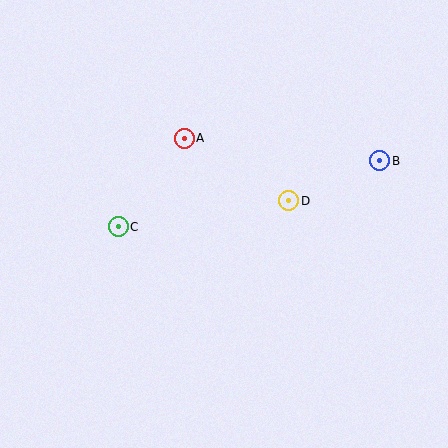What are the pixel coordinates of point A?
Point A is at (184, 138).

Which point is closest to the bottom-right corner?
Point D is closest to the bottom-right corner.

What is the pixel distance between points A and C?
The distance between A and C is 111 pixels.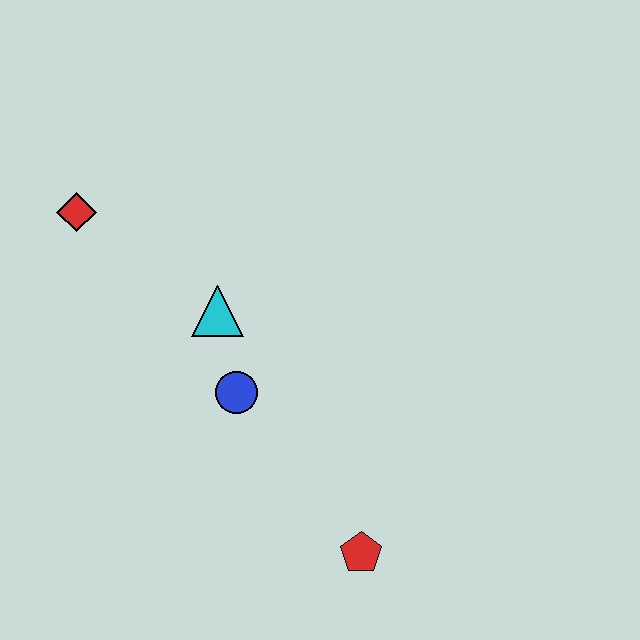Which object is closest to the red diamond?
The cyan triangle is closest to the red diamond.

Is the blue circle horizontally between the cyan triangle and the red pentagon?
Yes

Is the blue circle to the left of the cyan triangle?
No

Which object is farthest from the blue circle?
The red diamond is farthest from the blue circle.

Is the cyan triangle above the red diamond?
No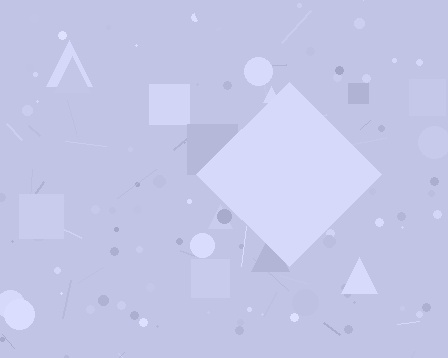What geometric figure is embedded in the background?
A diamond is embedded in the background.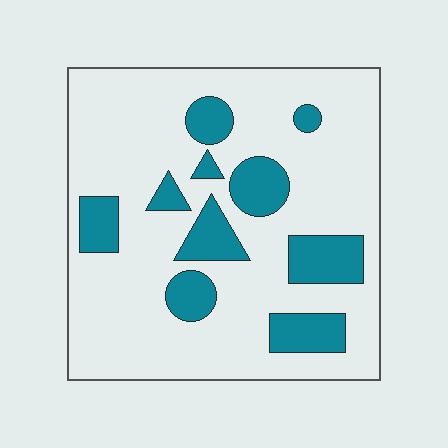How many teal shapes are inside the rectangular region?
10.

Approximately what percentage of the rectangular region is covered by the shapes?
Approximately 20%.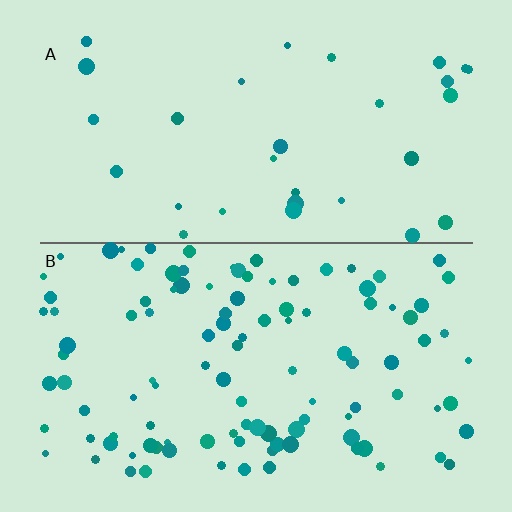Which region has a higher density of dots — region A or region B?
B (the bottom).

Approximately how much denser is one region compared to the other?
Approximately 3.5× — region B over region A.